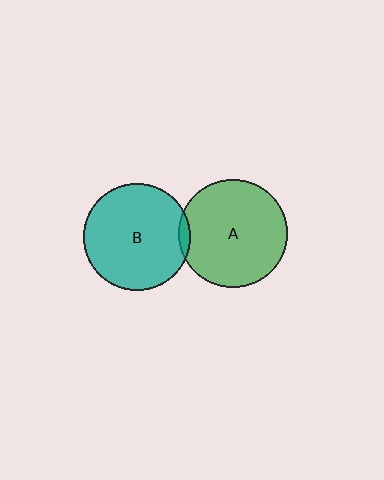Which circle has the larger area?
Circle A (green).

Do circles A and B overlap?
Yes.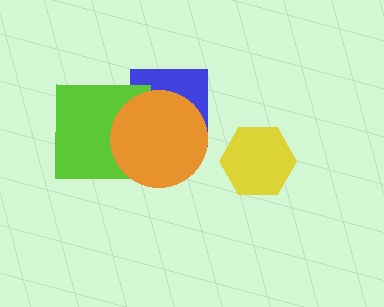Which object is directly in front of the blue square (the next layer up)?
The lime square is directly in front of the blue square.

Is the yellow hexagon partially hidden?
No, no other shape covers it.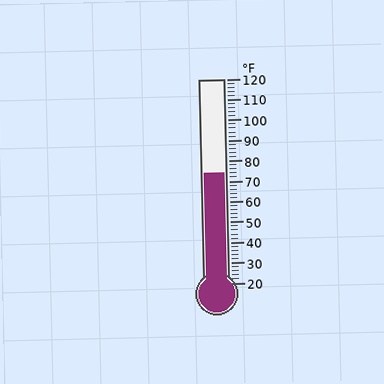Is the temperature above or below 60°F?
The temperature is above 60°F.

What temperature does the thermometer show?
The thermometer shows approximately 74°F.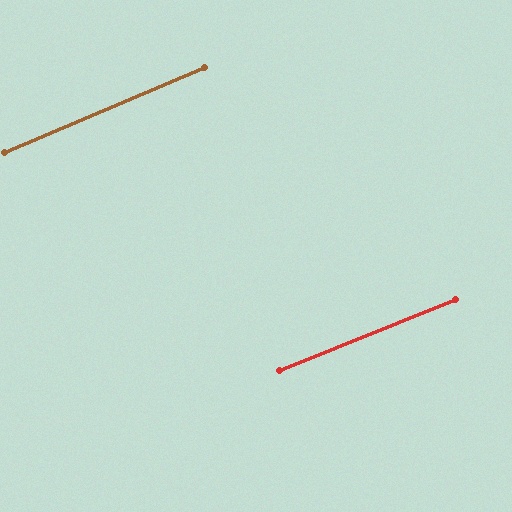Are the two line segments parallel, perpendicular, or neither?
Parallel — their directions differ by only 0.9°.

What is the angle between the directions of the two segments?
Approximately 1 degree.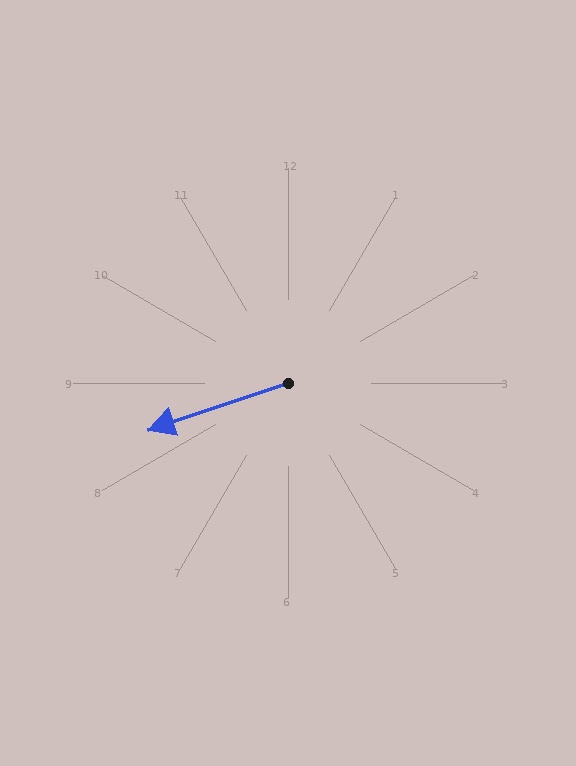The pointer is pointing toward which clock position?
Roughly 8 o'clock.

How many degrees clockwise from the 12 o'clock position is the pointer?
Approximately 251 degrees.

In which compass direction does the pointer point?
West.